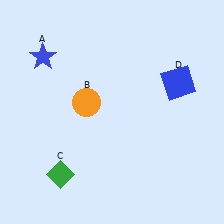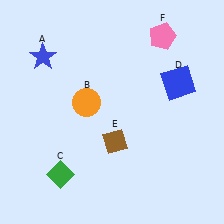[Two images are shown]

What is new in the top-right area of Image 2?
A pink pentagon (F) was added in the top-right area of Image 2.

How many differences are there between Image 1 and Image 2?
There are 2 differences between the two images.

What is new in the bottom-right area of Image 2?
A brown diamond (E) was added in the bottom-right area of Image 2.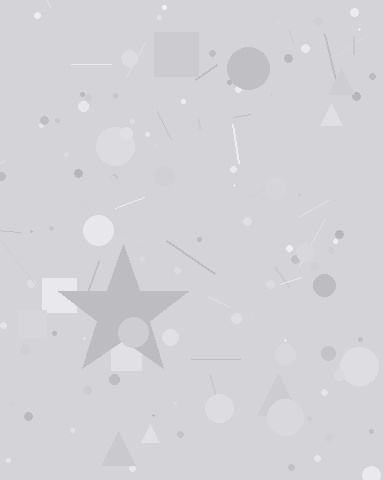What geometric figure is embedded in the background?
A star is embedded in the background.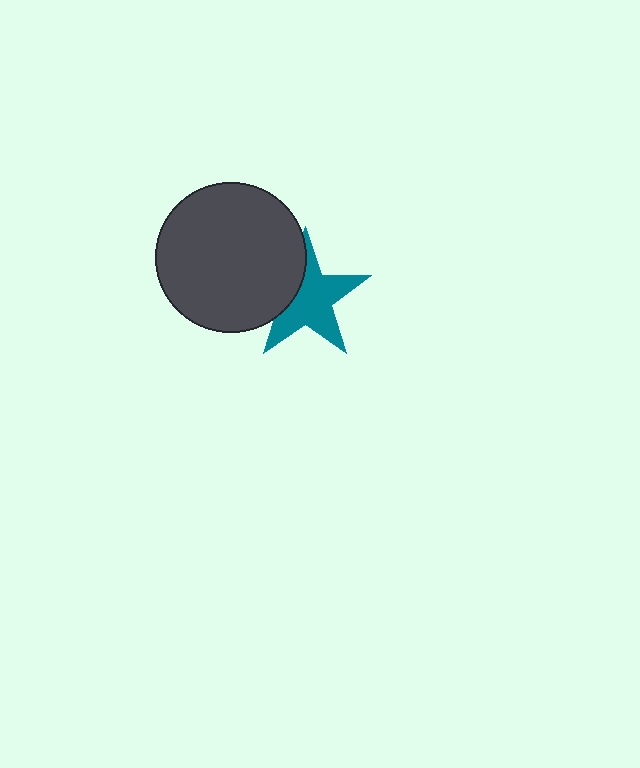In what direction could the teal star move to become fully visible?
The teal star could move right. That would shift it out from behind the dark gray circle entirely.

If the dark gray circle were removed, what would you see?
You would see the complete teal star.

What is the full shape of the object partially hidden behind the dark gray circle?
The partially hidden object is a teal star.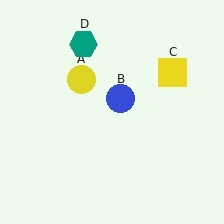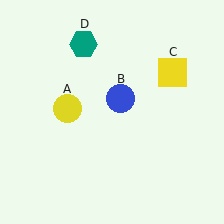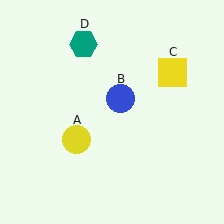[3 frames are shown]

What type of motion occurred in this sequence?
The yellow circle (object A) rotated counterclockwise around the center of the scene.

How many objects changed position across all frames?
1 object changed position: yellow circle (object A).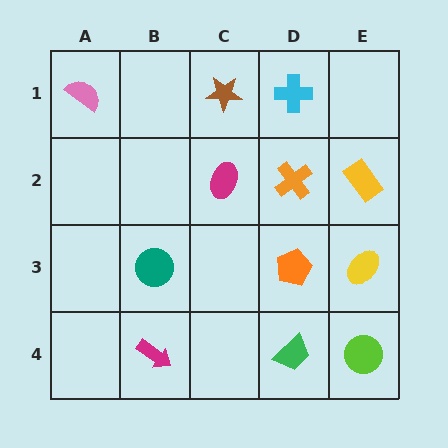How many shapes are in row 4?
3 shapes.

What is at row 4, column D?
A green trapezoid.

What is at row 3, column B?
A teal circle.